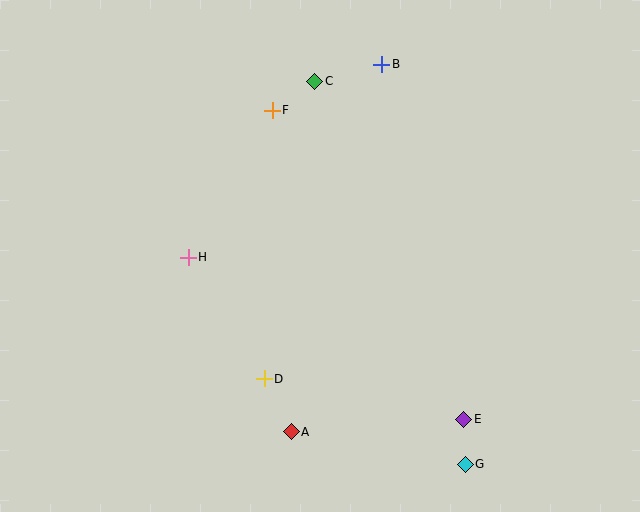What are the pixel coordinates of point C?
Point C is at (315, 81).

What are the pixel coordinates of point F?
Point F is at (272, 110).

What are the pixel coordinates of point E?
Point E is at (464, 419).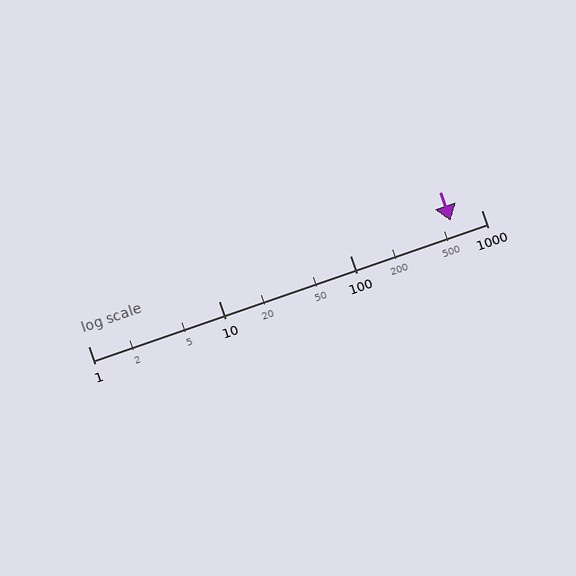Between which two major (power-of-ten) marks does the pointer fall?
The pointer is between 100 and 1000.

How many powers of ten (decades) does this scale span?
The scale spans 3 decades, from 1 to 1000.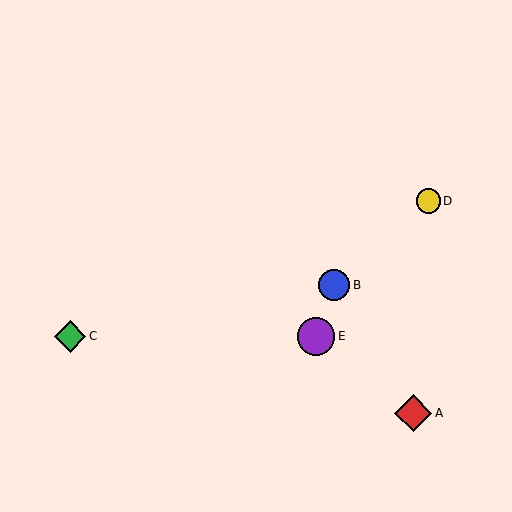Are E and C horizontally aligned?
Yes, both are at y≈336.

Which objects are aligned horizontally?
Objects C, E are aligned horizontally.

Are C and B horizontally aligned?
No, C is at y≈336 and B is at y≈285.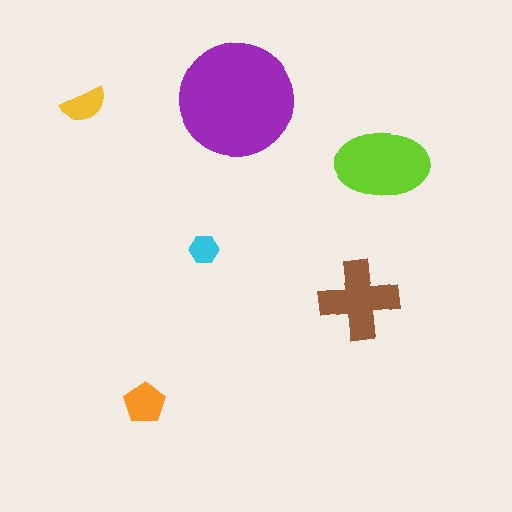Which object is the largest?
The purple circle.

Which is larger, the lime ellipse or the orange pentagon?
The lime ellipse.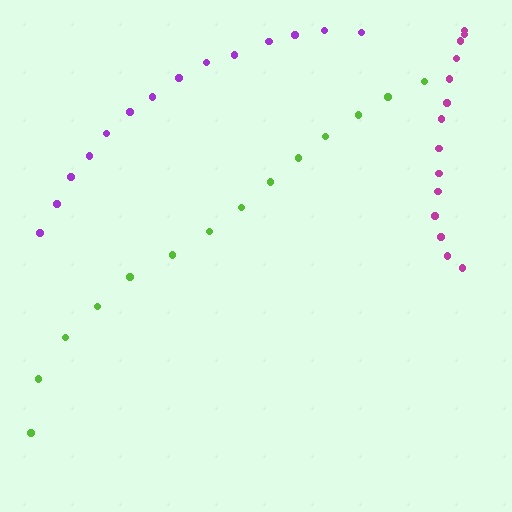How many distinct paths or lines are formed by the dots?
There are 3 distinct paths.